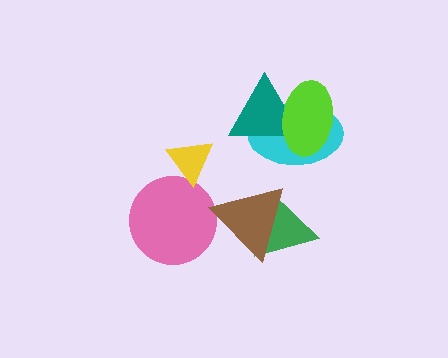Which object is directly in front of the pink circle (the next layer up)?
The yellow triangle is directly in front of the pink circle.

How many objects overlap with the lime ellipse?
2 objects overlap with the lime ellipse.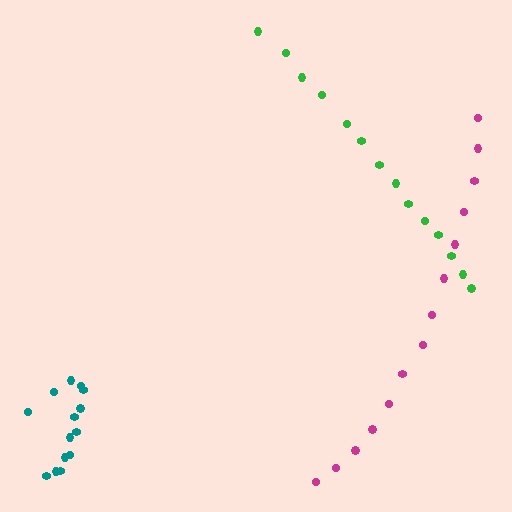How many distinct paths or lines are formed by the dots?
There are 3 distinct paths.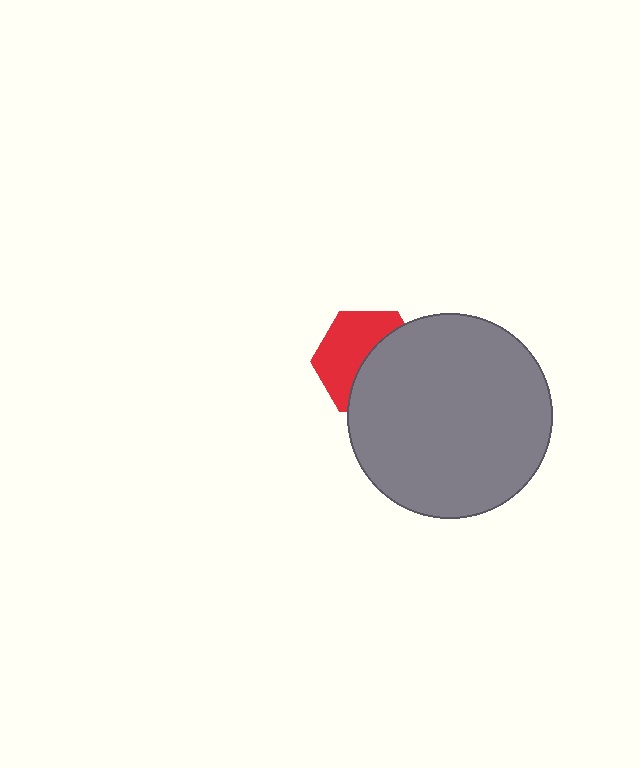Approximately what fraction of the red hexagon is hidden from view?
Roughly 50% of the red hexagon is hidden behind the gray circle.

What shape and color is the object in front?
The object in front is a gray circle.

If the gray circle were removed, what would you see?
You would see the complete red hexagon.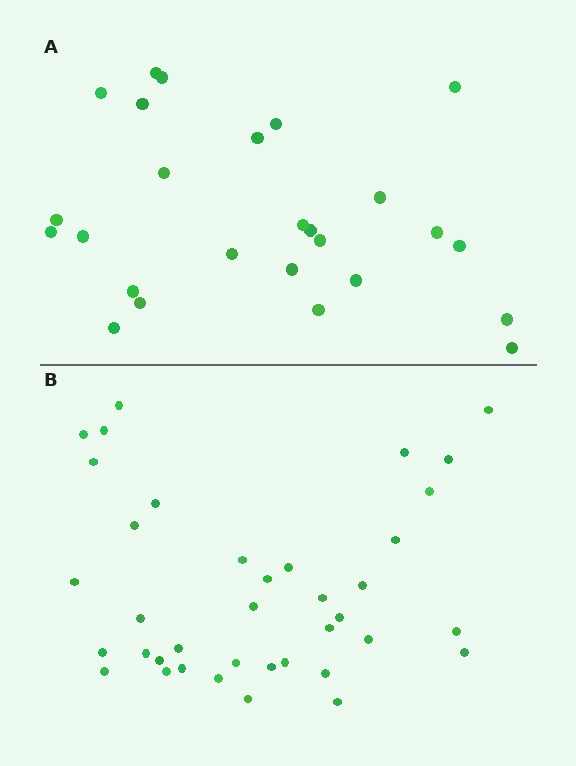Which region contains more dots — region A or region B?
Region B (the bottom region) has more dots.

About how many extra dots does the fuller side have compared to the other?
Region B has roughly 12 or so more dots than region A.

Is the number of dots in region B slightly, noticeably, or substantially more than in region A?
Region B has substantially more. The ratio is roughly 1.5 to 1.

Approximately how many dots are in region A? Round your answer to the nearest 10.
About 30 dots. (The exact count is 26, which rounds to 30.)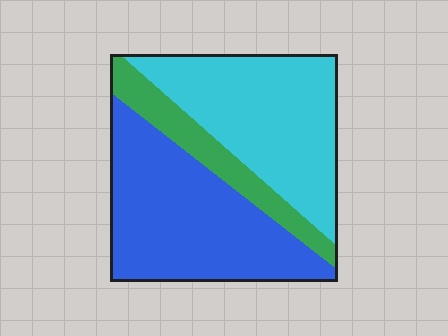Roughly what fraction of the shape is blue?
Blue covers 44% of the shape.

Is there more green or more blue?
Blue.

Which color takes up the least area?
Green, at roughly 15%.